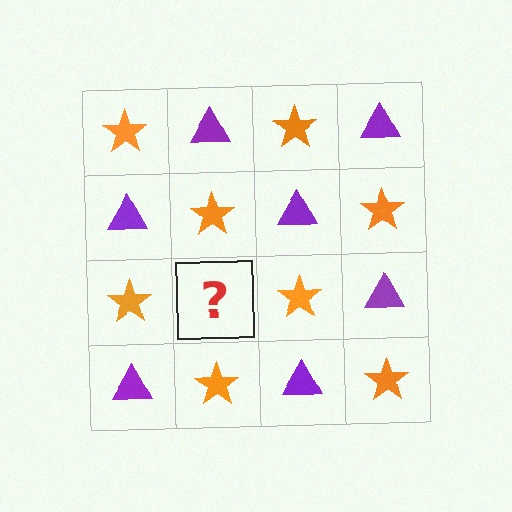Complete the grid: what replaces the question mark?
The question mark should be replaced with a purple triangle.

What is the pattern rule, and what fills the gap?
The rule is that it alternates orange star and purple triangle in a checkerboard pattern. The gap should be filled with a purple triangle.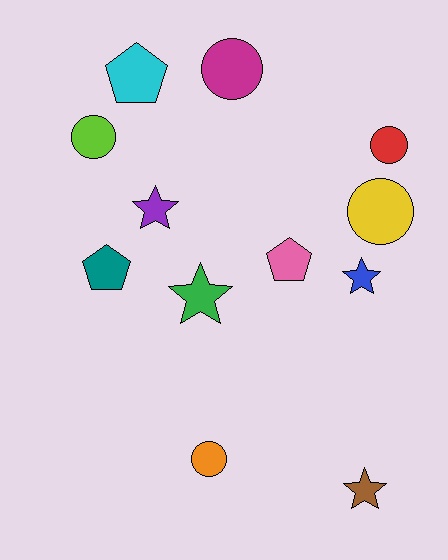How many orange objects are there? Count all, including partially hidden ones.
There is 1 orange object.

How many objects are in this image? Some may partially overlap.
There are 12 objects.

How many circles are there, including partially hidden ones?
There are 5 circles.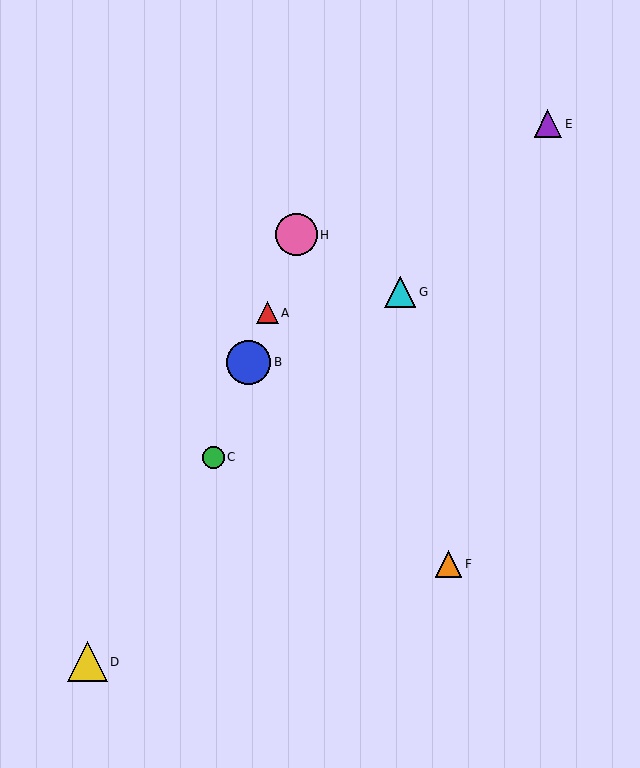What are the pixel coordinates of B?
Object B is at (249, 362).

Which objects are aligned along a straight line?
Objects A, B, C, H are aligned along a straight line.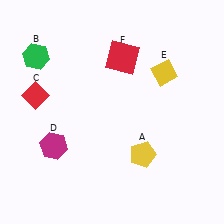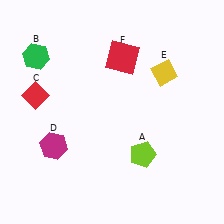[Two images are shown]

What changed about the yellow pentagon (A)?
In Image 1, A is yellow. In Image 2, it changed to lime.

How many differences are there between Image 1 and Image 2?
There is 1 difference between the two images.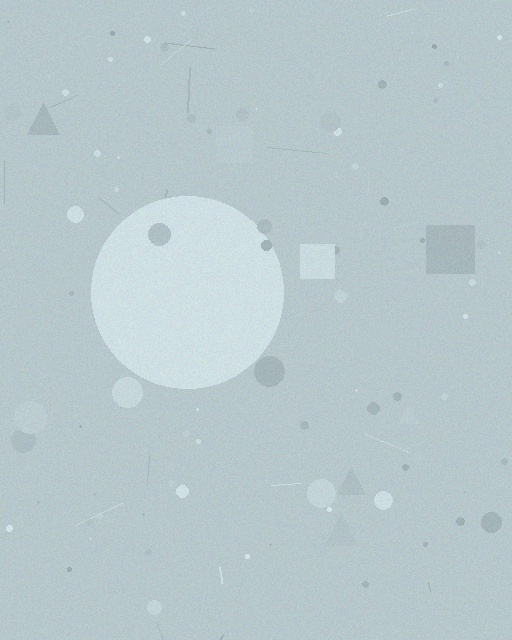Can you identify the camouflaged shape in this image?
The camouflaged shape is a circle.